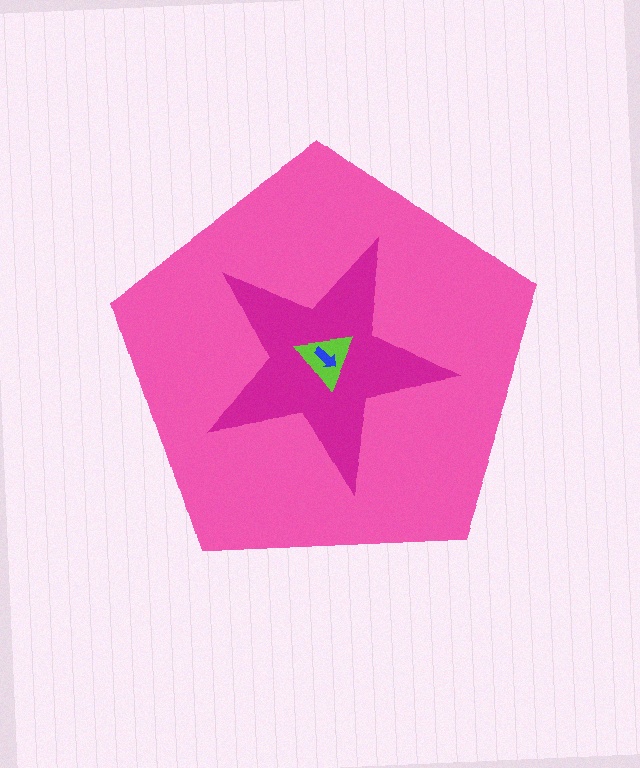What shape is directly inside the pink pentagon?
The magenta star.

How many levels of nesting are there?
4.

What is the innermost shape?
The blue arrow.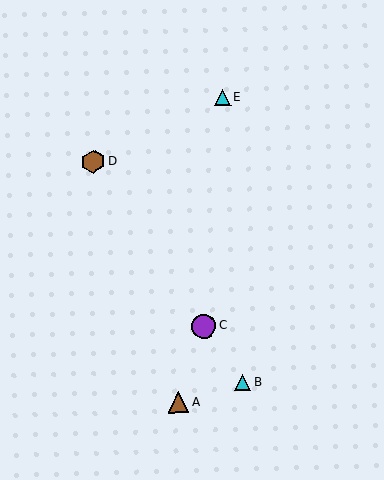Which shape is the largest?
The purple circle (labeled C) is the largest.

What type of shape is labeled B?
Shape B is a cyan triangle.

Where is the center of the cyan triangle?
The center of the cyan triangle is at (242, 382).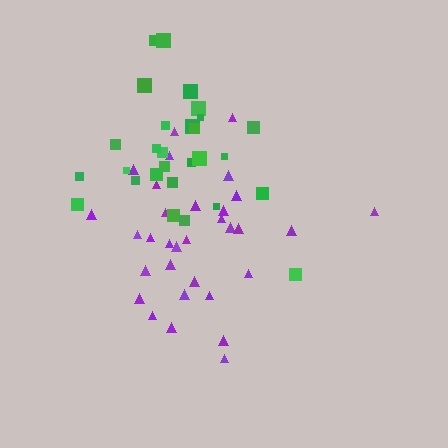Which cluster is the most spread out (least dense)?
Green.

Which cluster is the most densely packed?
Purple.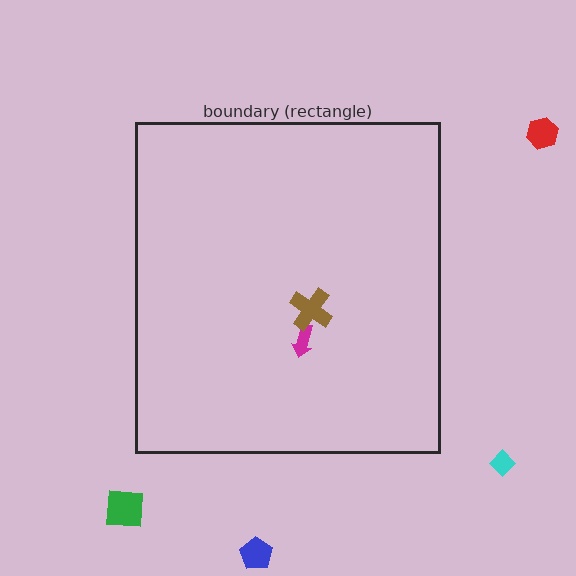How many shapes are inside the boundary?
2 inside, 4 outside.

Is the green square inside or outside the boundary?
Outside.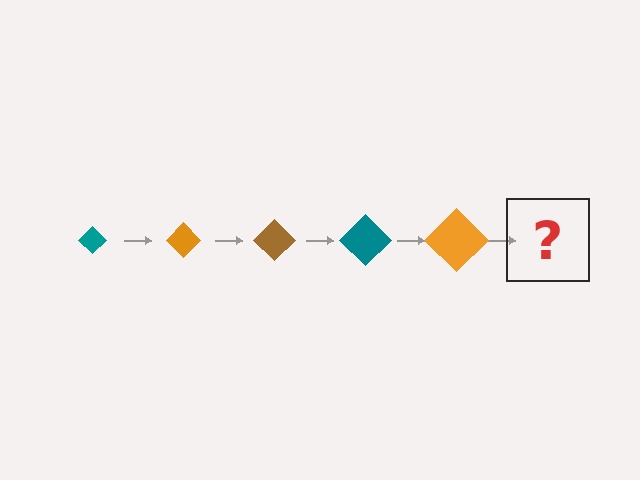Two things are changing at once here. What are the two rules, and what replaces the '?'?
The two rules are that the diamond grows larger each step and the color cycles through teal, orange, and brown. The '?' should be a brown diamond, larger than the previous one.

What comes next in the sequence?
The next element should be a brown diamond, larger than the previous one.